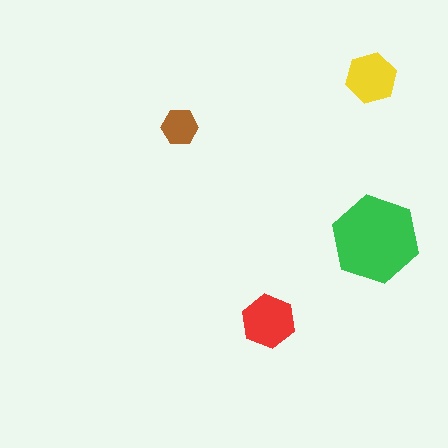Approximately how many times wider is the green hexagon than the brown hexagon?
About 2.5 times wider.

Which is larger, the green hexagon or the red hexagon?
The green one.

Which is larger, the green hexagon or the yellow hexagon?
The green one.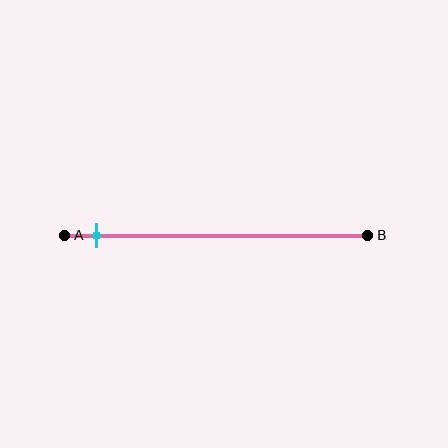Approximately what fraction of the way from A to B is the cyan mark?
The cyan mark is approximately 10% of the way from A to B.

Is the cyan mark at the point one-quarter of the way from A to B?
No, the mark is at about 10% from A, not at the 25% one-quarter point.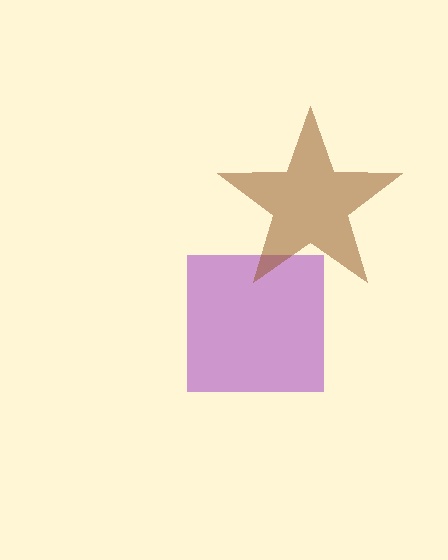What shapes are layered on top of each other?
The layered shapes are: a purple square, a brown star.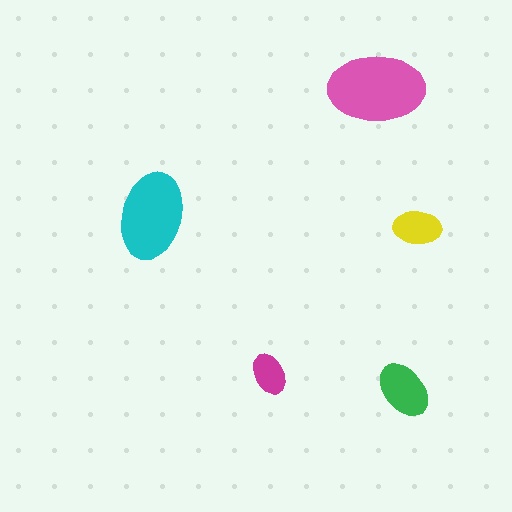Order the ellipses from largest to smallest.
the pink one, the cyan one, the green one, the yellow one, the magenta one.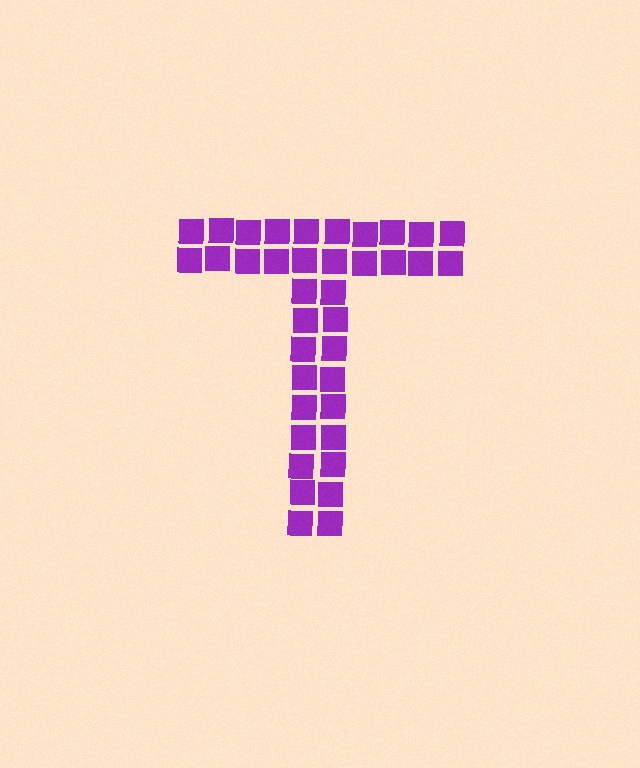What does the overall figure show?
The overall figure shows the letter T.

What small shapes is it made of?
It is made of small squares.